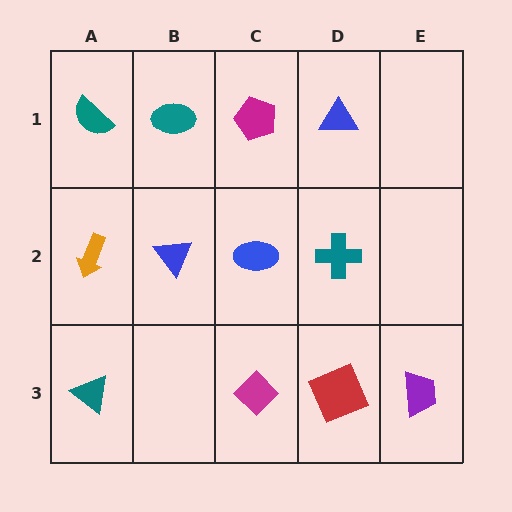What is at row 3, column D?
A red square.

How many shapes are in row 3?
4 shapes.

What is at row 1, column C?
A magenta pentagon.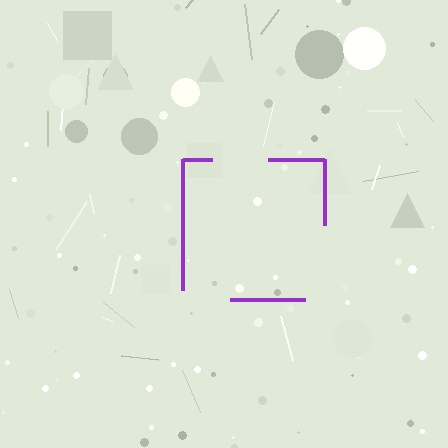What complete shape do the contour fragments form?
The contour fragments form a square.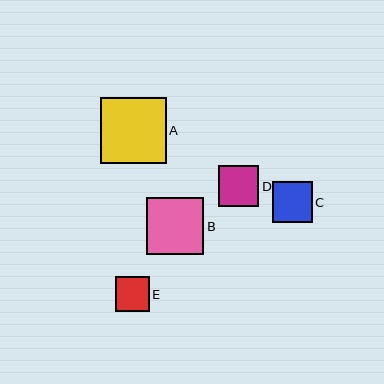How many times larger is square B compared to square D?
Square B is approximately 1.4 times the size of square D.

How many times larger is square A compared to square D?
Square A is approximately 1.6 times the size of square D.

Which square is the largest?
Square A is the largest with a size of approximately 66 pixels.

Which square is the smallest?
Square E is the smallest with a size of approximately 34 pixels.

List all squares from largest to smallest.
From largest to smallest: A, B, D, C, E.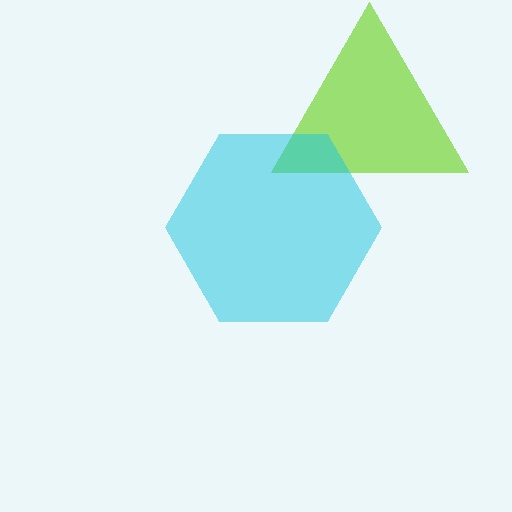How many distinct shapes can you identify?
There are 2 distinct shapes: a lime triangle, a cyan hexagon.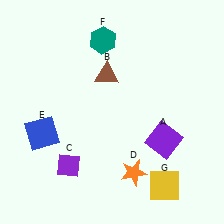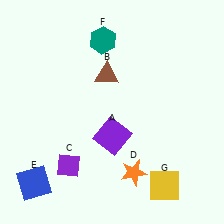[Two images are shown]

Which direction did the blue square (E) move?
The blue square (E) moved down.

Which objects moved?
The objects that moved are: the purple square (A), the blue square (E).